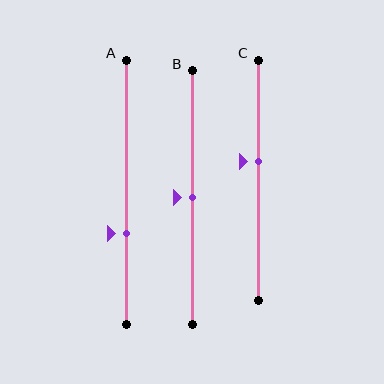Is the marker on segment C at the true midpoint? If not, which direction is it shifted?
No, the marker on segment C is shifted upward by about 8% of the segment length.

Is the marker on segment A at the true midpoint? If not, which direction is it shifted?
No, the marker on segment A is shifted downward by about 16% of the segment length.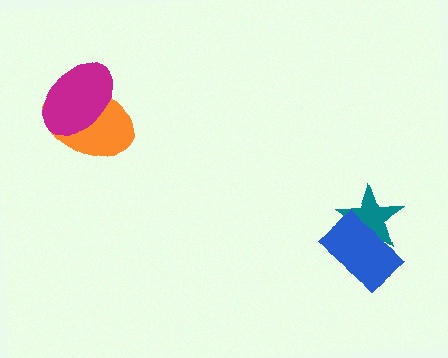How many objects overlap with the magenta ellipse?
1 object overlaps with the magenta ellipse.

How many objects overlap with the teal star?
1 object overlaps with the teal star.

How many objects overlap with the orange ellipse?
1 object overlaps with the orange ellipse.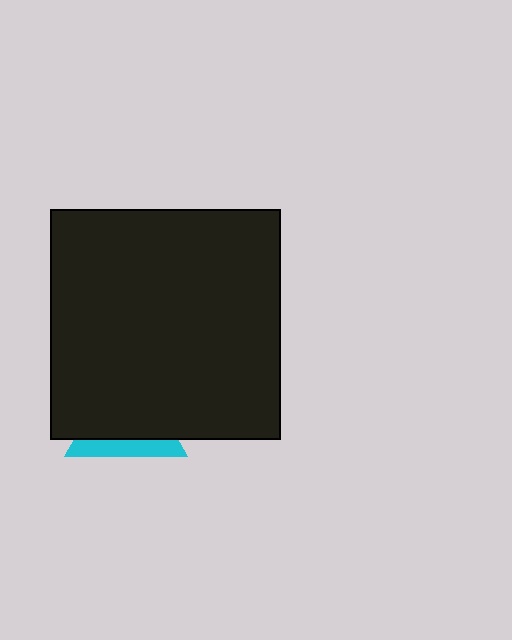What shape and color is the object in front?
The object in front is a black square.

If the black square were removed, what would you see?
You would see the complete cyan triangle.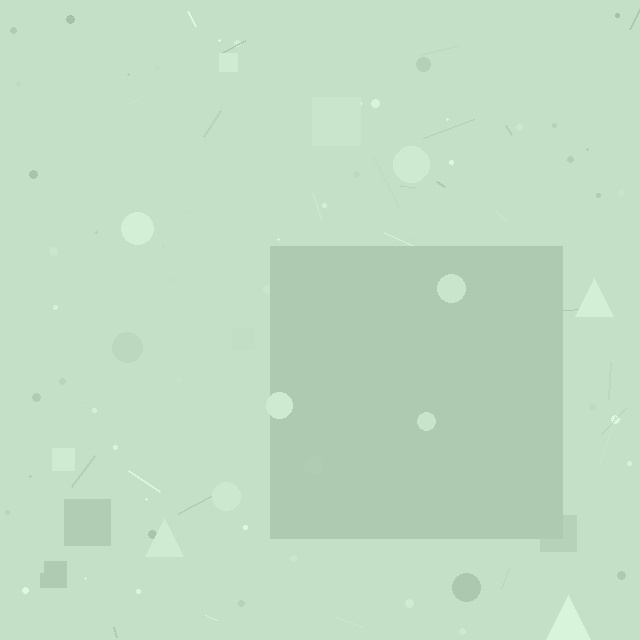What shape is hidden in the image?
A square is hidden in the image.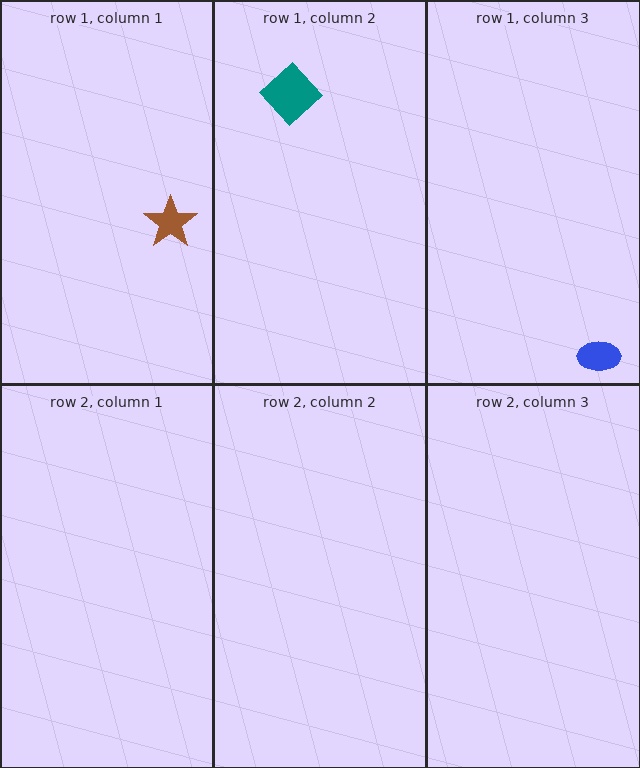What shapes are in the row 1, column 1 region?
The brown star.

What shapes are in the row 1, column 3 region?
The blue ellipse.